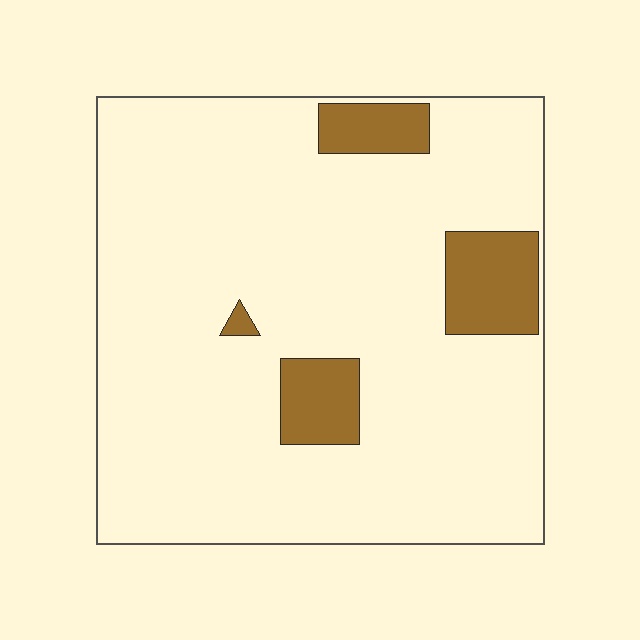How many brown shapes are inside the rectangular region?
4.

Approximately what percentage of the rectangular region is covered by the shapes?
Approximately 10%.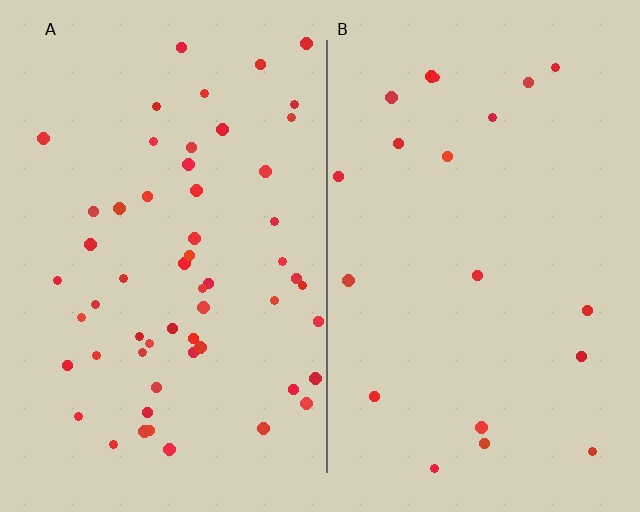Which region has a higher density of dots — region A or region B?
A (the left).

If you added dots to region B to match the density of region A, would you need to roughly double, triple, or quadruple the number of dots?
Approximately triple.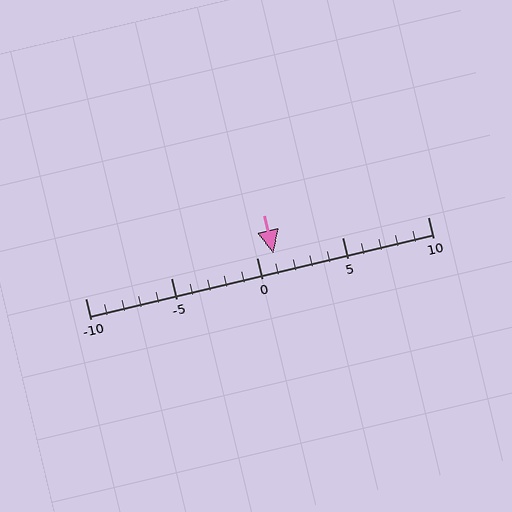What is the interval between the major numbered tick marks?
The major tick marks are spaced 5 units apart.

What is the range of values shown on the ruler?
The ruler shows values from -10 to 10.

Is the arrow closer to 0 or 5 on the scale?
The arrow is closer to 0.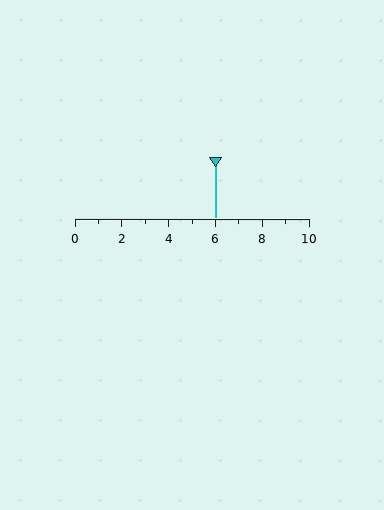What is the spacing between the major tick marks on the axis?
The major ticks are spaced 2 apart.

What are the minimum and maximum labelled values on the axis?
The axis runs from 0 to 10.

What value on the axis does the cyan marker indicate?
The marker indicates approximately 6.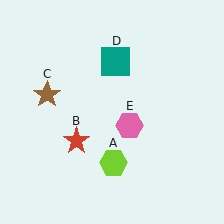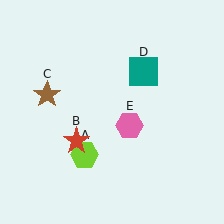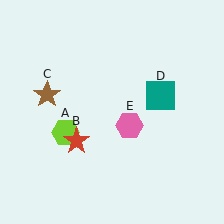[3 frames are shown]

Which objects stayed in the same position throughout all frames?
Red star (object B) and brown star (object C) and pink hexagon (object E) remained stationary.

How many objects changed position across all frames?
2 objects changed position: lime hexagon (object A), teal square (object D).